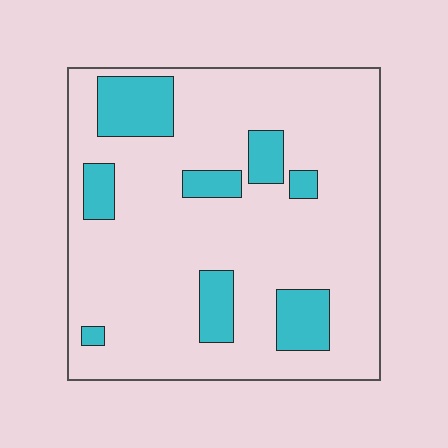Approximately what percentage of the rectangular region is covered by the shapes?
Approximately 20%.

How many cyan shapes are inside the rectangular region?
8.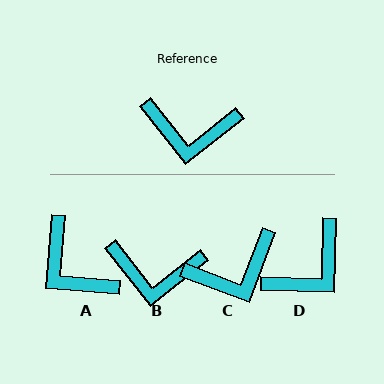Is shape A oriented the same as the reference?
No, it is off by about 43 degrees.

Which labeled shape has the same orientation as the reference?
B.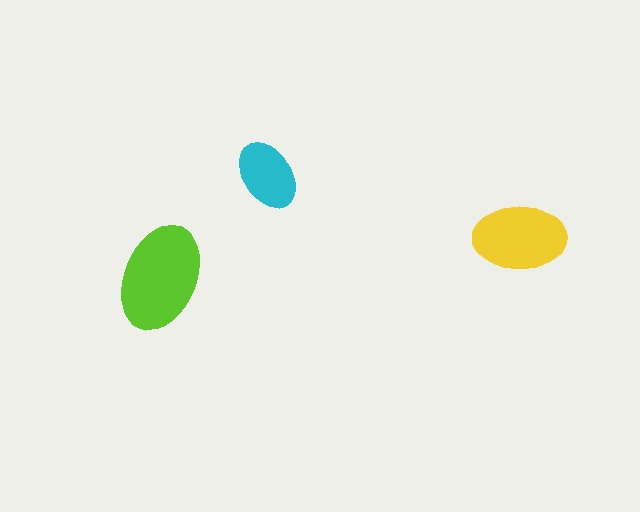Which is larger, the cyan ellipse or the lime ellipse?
The lime one.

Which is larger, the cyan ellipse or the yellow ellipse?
The yellow one.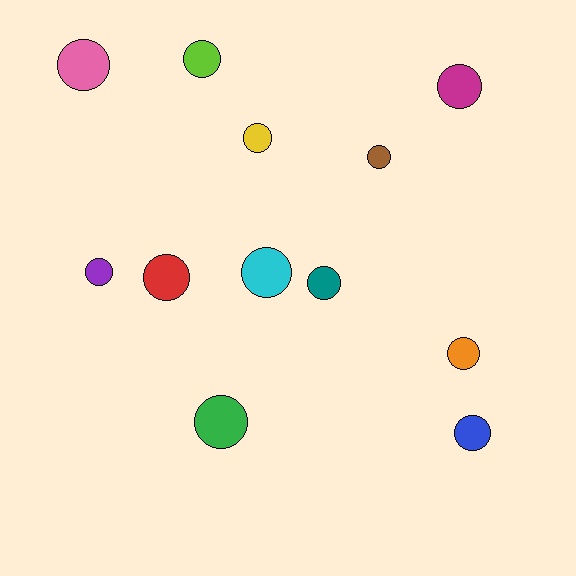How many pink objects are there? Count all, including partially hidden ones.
There is 1 pink object.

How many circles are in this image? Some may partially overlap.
There are 12 circles.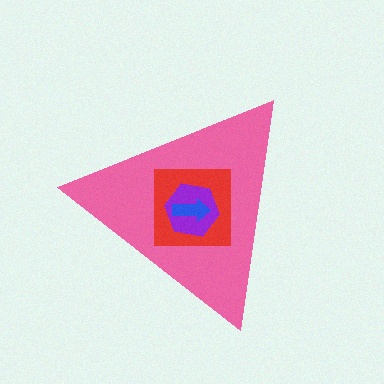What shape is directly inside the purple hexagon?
The blue arrow.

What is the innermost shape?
The blue arrow.